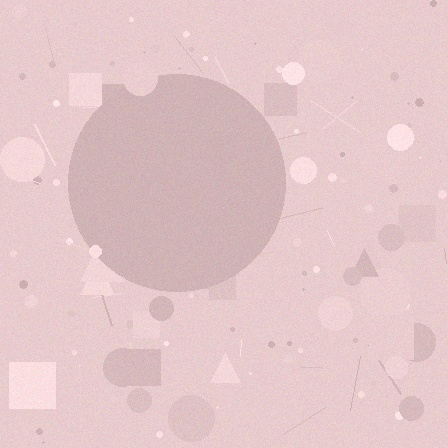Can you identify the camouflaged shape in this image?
The camouflaged shape is a circle.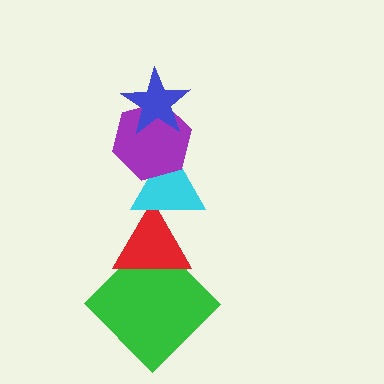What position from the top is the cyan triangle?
The cyan triangle is 3rd from the top.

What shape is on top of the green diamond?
The red triangle is on top of the green diamond.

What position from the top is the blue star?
The blue star is 1st from the top.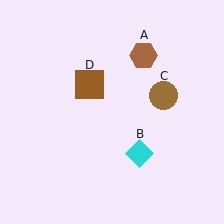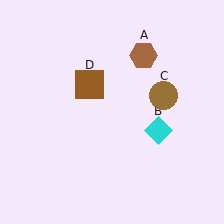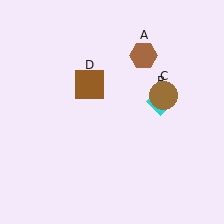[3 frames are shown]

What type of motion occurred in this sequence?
The cyan diamond (object B) rotated counterclockwise around the center of the scene.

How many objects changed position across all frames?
1 object changed position: cyan diamond (object B).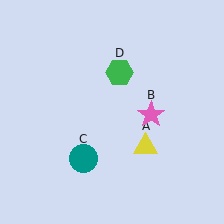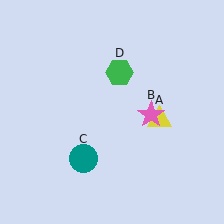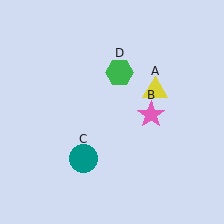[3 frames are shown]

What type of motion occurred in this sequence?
The yellow triangle (object A) rotated counterclockwise around the center of the scene.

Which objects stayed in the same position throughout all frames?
Pink star (object B) and teal circle (object C) and green hexagon (object D) remained stationary.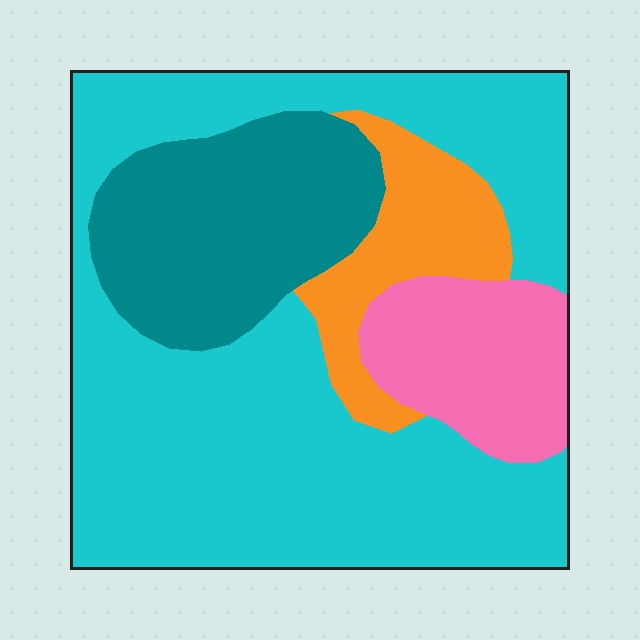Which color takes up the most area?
Cyan, at roughly 55%.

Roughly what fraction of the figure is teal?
Teal takes up between a sixth and a third of the figure.